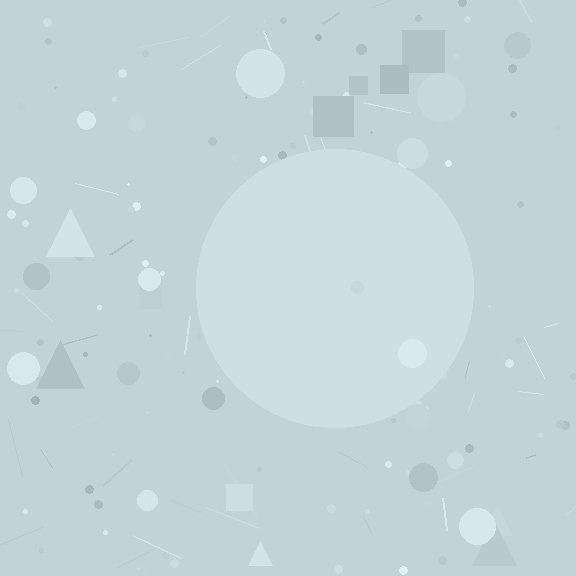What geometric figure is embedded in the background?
A circle is embedded in the background.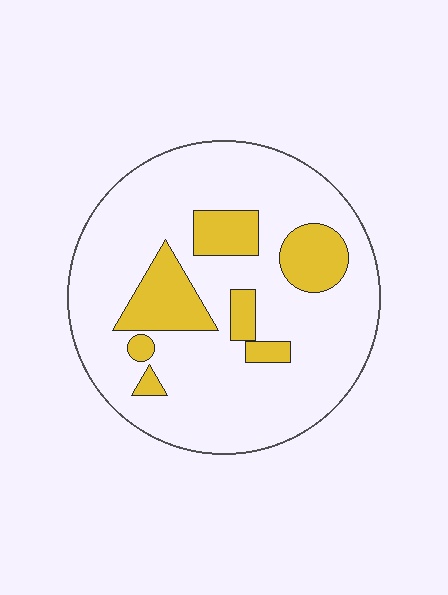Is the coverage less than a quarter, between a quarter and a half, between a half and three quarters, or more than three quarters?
Less than a quarter.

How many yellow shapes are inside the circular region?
7.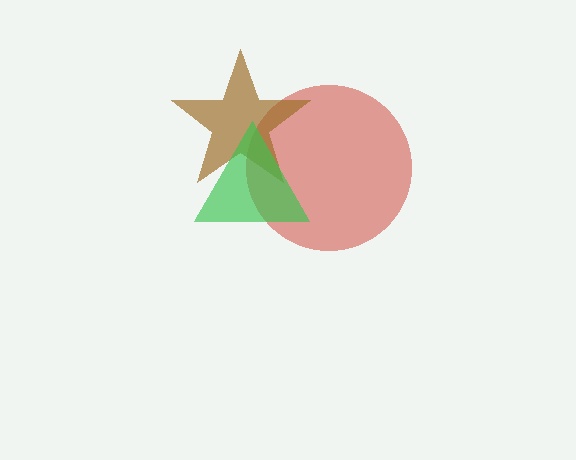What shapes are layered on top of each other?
The layered shapes are: a red circle, a brown star, a green triangle.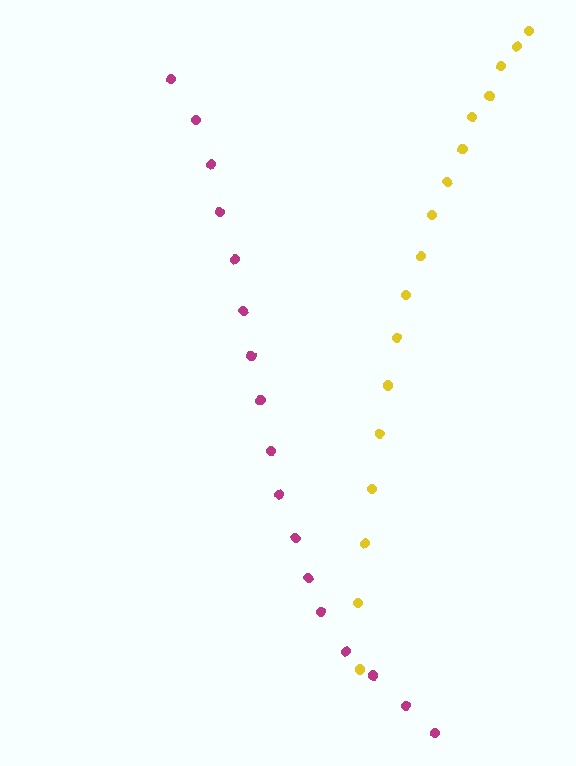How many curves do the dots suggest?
There are 2 distinct paths.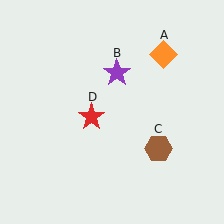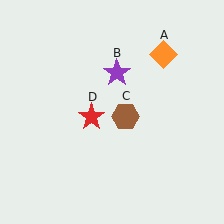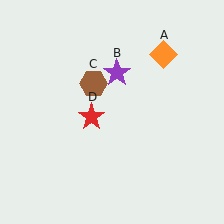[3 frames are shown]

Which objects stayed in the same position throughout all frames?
Orange diamond (object A) and purple star (object B) and red star (object D) remained stationary.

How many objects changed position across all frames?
1 object changed position: brown hexagon (object C).